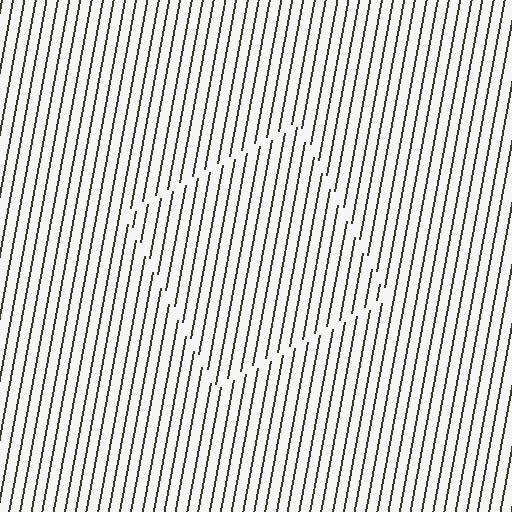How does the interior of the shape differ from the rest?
The interior of the shape contains the same grating, shifted by half a period — the contour is defined by the phase discontinuity where line-ends from the inner and outer gratings abut.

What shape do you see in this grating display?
An illusory square. The interior of the shape contains the same grating, shifted by half a period — the contour is defined by the phase discontinuity where line-ends from the inner and outer gratings abut.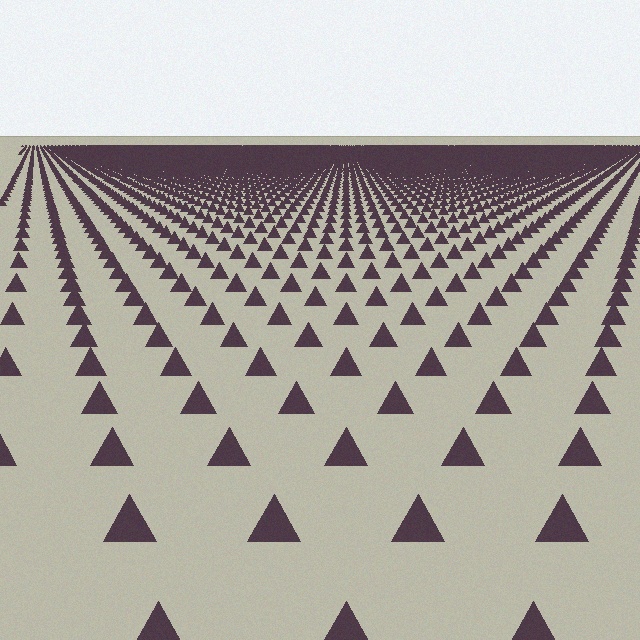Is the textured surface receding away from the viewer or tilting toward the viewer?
The surface is receding away from the viewer. Texture elements get smaller and denser toward the top.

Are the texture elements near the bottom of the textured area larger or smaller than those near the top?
Larger. Near the bottom, elements are closer to the viewer and appear at a bigger on-screen size.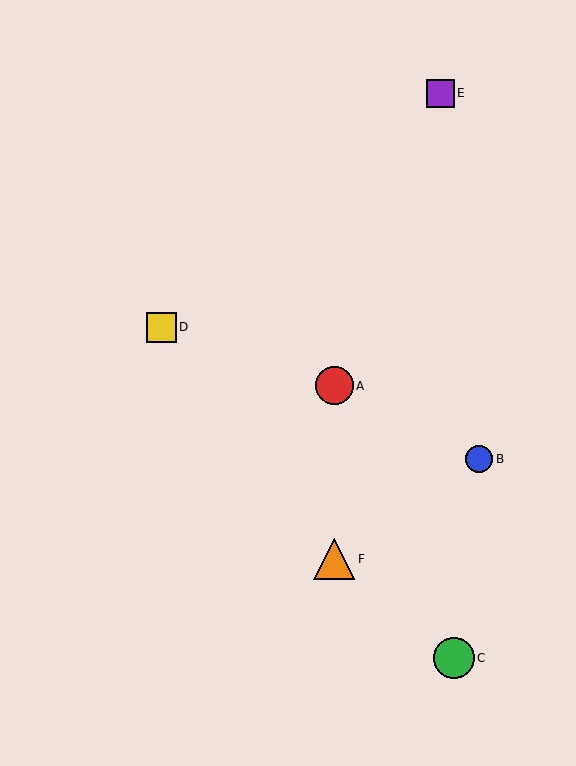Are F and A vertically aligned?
Yes, both are at x≈334.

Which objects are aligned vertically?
Objects A, F are aligned vertically.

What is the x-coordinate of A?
Object A is at x≈334.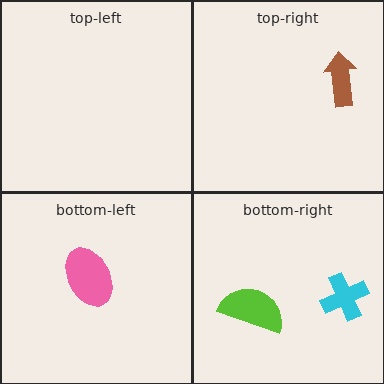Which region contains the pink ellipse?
The bottom-left region.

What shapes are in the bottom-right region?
The cyan cross, the lime semicircle.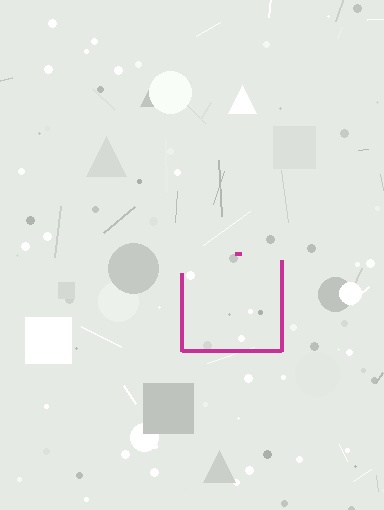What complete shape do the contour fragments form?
The contour fragments form a square.